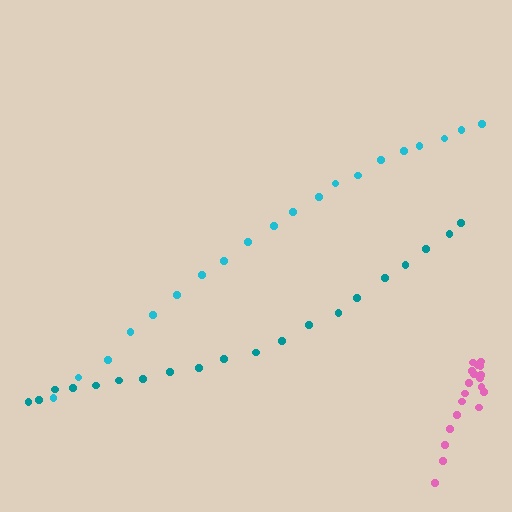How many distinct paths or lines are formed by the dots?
There are 3 distinct paths.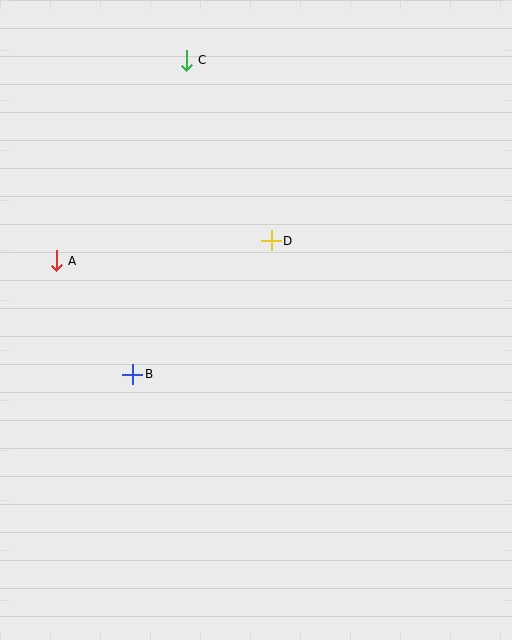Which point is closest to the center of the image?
Point D at (271, 241) is closest to the center.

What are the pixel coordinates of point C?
Point C is at (186, 60).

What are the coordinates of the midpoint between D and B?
The midpoint between D and B is at (202, 308).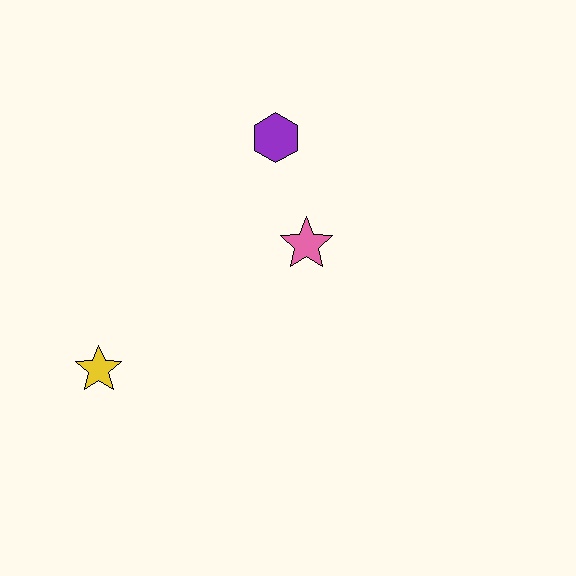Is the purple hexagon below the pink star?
No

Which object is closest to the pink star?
The purple hexagon is closest to the pink star.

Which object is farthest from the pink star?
The yellow star is farthest from the pink star.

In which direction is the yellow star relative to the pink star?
The yellow star is to the left of the pink star.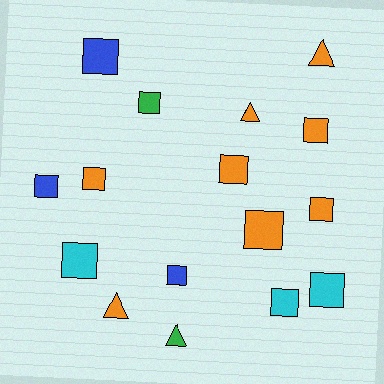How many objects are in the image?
There are 16 objects.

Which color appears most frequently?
Orange, with 8 objects.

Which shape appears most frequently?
Square, with 12 objects.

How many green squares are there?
There is 1 green square.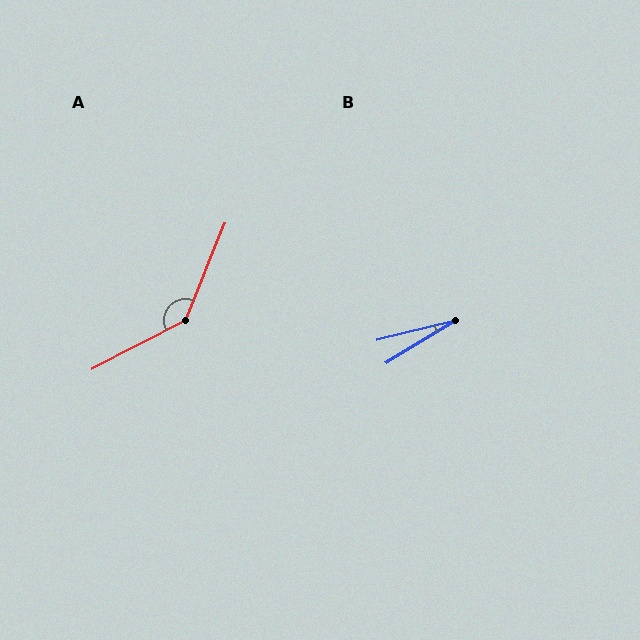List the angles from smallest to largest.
B (17°), A (140°).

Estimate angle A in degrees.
Approximately 140 degrees.